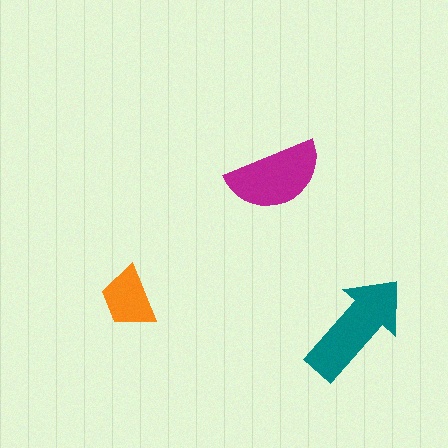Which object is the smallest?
The orange trapezoid.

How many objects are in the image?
There are 3 objects in the image.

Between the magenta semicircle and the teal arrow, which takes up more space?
The teal arrow.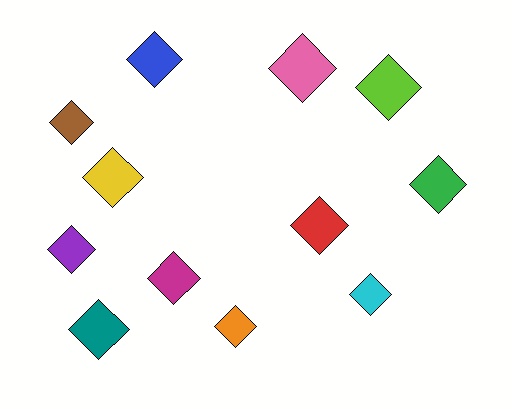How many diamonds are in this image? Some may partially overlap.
There are 12 diamonds.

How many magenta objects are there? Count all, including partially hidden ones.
There is 1 magenta object.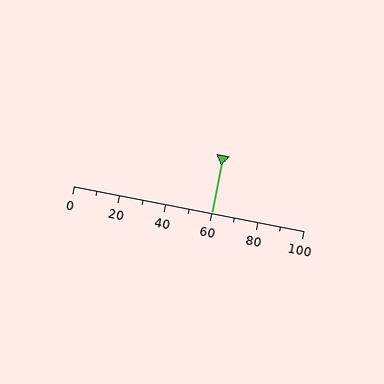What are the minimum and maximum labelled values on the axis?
The axis runs from 0 to 100.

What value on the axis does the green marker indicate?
The marker indicates approximately 60.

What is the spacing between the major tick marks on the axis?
The major ticks are spaced 20 apart.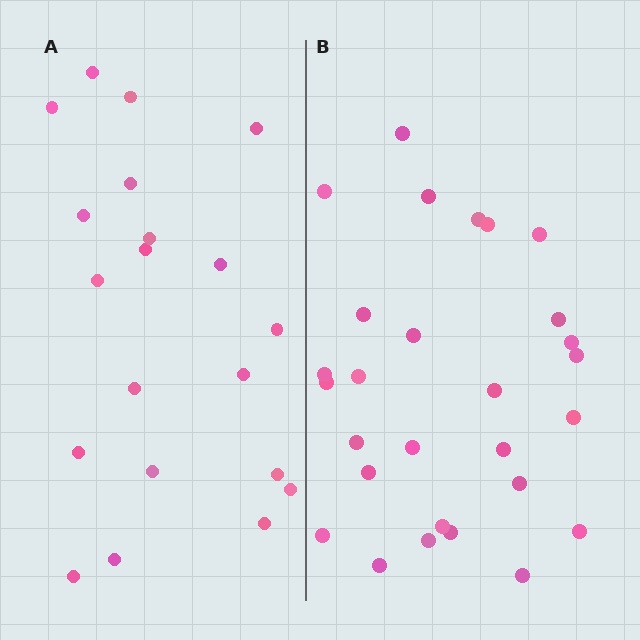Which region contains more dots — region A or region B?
Region B (the right region) has more dots.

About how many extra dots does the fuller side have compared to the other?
Region B has roughly 8 or so more dots than region A.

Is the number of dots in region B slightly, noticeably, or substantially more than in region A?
Region B has noticeably more, but not dramatically so. The ratio is roughly 1.4 to 1.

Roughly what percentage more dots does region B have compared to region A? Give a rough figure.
About 40% more.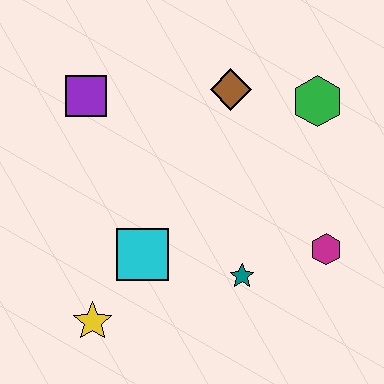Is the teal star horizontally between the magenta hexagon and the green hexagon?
No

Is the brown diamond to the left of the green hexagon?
Yes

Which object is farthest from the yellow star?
The green hexagon is farthest from the yellow star.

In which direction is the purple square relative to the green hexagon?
The purple square is to the left of the green hexagon.